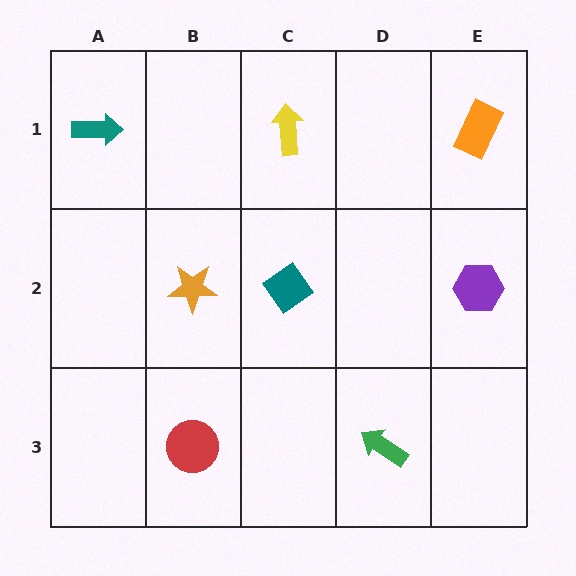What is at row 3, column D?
A green arrow.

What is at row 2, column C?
A teal diamond.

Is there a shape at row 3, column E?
No, that cell is empty.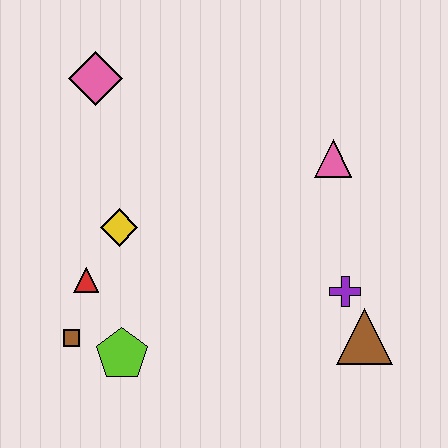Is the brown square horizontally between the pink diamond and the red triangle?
No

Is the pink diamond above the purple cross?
Yes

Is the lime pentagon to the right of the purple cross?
No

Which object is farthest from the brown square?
The pink triangle is farthest from the brown square.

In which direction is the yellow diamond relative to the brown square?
The yellow diamond is above the brown square.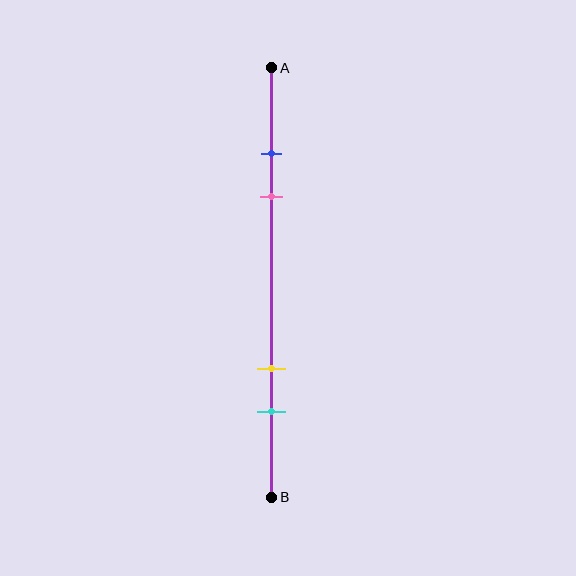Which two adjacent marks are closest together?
The blue and pink marks are the closest adjacent pair.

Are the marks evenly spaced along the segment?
No, the marks are not evenly spaced.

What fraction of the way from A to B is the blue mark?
The blue mark is approximately 20% (0.2) of the way from A to B.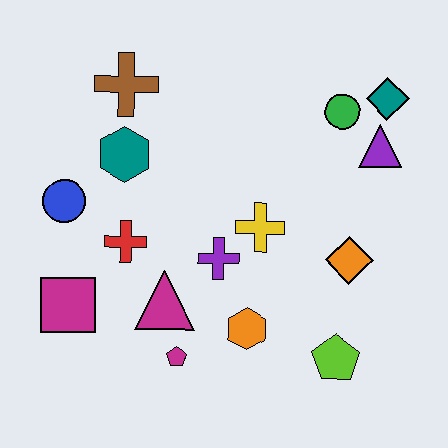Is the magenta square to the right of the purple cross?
No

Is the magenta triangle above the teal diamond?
No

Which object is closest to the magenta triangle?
The magenta pentagon is closest to the magenta triangle.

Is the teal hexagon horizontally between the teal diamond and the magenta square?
Yes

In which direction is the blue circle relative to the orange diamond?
The blue circle is to the left of the orange diamond.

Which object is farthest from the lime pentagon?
The brown cross is farthest from the lime pentagon.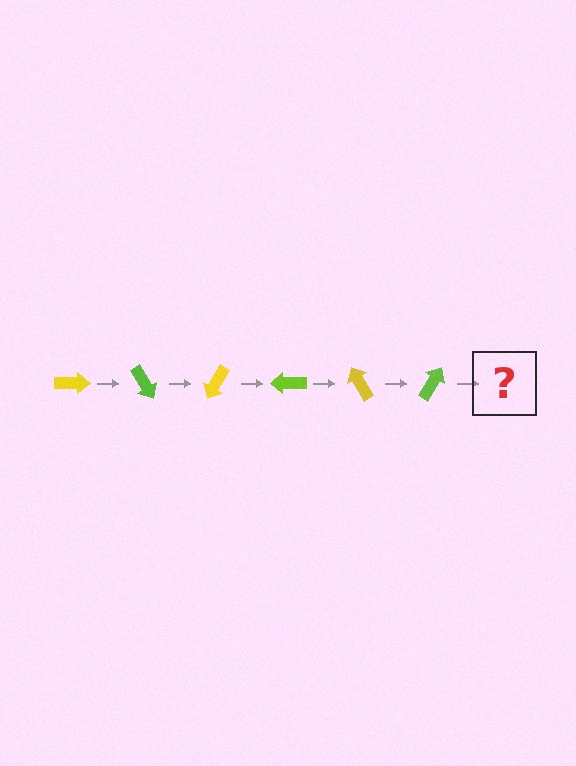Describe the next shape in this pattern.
It should be a yellow arrow, rotated 360 degrees from the start.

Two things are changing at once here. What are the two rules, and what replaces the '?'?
The two rules are that it rotates 60 degrees each step and the color cycles through yellow and lime. The '?' should be a yellow arrow, rotated 360 degrees from the start.